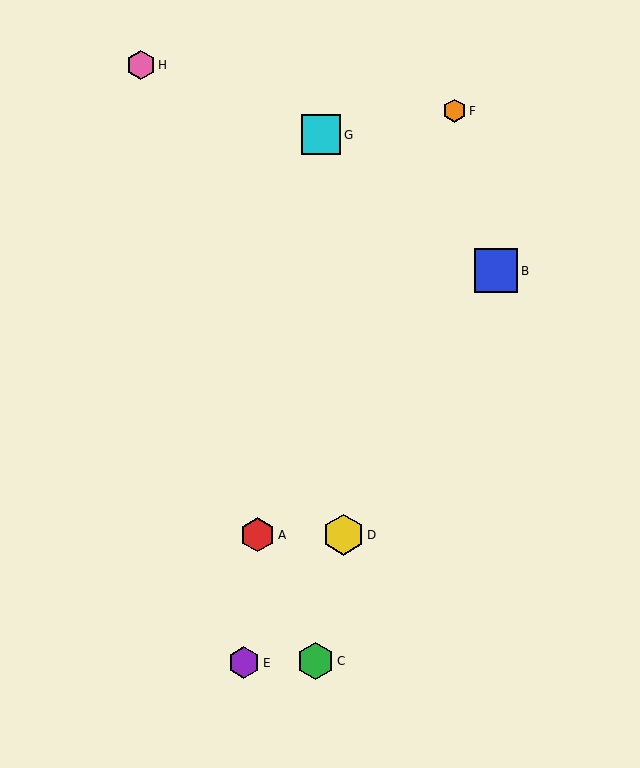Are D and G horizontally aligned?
No, D is at y≈535 and G is at y≈135.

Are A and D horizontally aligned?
Yes, both are at y≈535.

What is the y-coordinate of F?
Object F is at y≈111.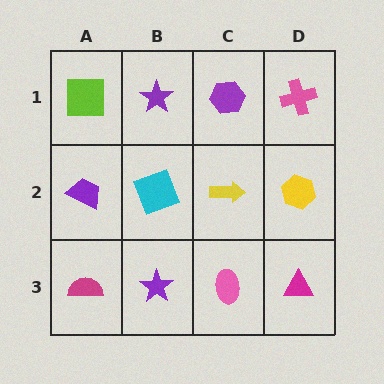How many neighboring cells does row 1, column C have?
3.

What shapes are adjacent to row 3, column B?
A cyan square (row 2, column B), a magenta semicircle (row 3, column A), a pink ellipse (row 3, column C).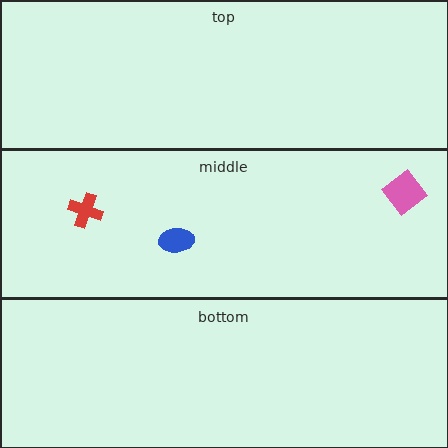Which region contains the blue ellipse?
The middle region.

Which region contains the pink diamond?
The middle region.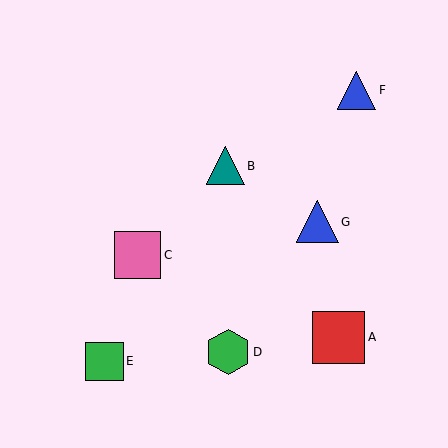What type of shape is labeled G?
Shape G is a blue triangle.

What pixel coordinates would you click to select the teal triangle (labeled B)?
Click at (225, 166) to select the teal triangle B.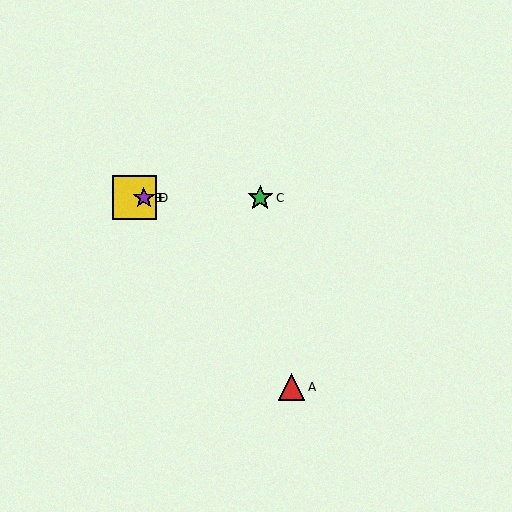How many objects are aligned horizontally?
4 objects (B, C, D, E) are aligned horizontally.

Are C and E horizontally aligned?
Yes, both are at y≈198.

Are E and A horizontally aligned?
No, E is at y≈198 and A is at y≈387.